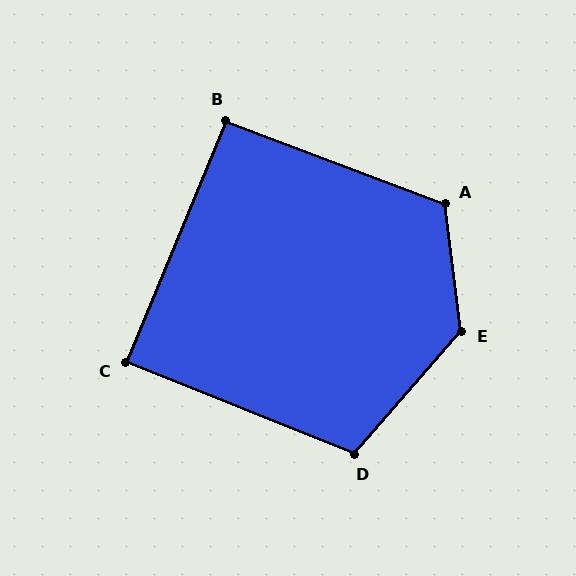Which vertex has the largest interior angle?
E, at approximately 132 degrees.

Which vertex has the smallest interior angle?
C, at approximately 89 degrees.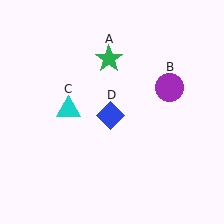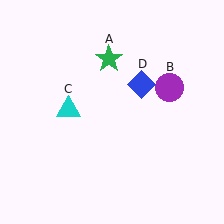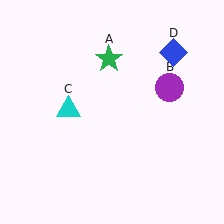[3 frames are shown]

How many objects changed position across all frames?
1 object changed position: blue diamond (object D).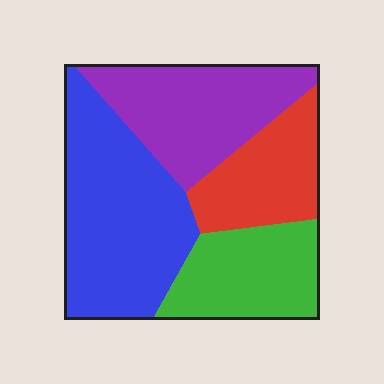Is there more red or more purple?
Purple.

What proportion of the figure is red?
Red takes up about one sixth (1/6) of the figure.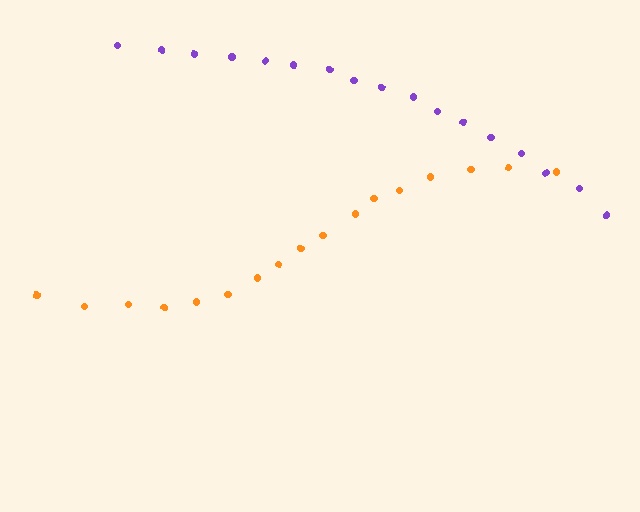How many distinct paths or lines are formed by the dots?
There are 2 distinct paths.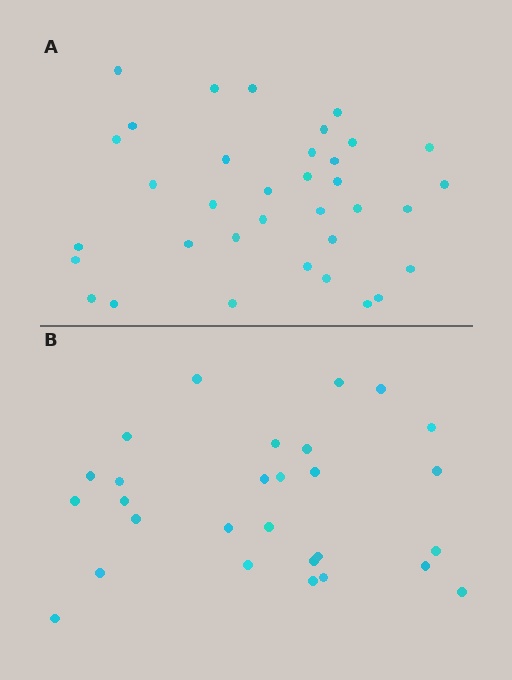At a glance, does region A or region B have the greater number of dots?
Region A (the top region) has more dots.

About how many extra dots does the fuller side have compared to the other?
Region A has roughly 8 or so more dots than region B.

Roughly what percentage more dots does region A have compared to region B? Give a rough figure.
About 25% more.